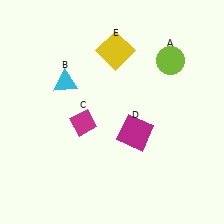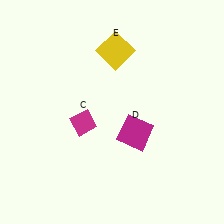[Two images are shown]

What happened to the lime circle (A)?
The lime circle (A) was removed in Image 2. It was in the top-right area of Image 1.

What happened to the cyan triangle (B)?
The cyan triangle (B) was removed in Image 2. It was in the top-left area of Image 1.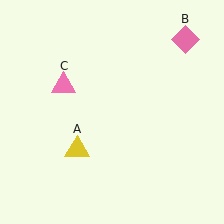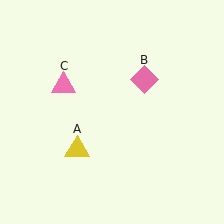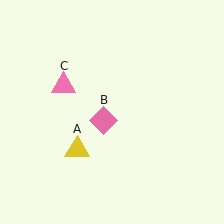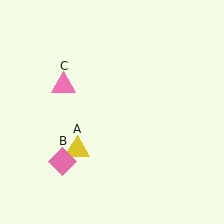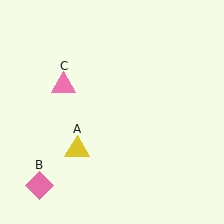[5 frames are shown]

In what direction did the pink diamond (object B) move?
The pink diamond (object B) moved down and to the left.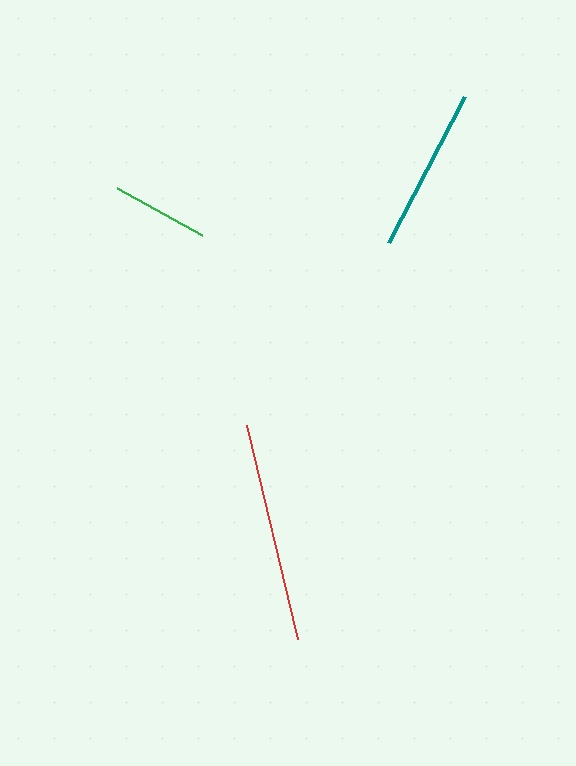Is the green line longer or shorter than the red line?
The red line is longer than the green line.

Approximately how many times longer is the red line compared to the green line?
The red line is approximately 2.3 times the length of the green line.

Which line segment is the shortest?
The green line is the shortest at approximately 96 pixels.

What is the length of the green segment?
The green segment is approximately 96 pixels long.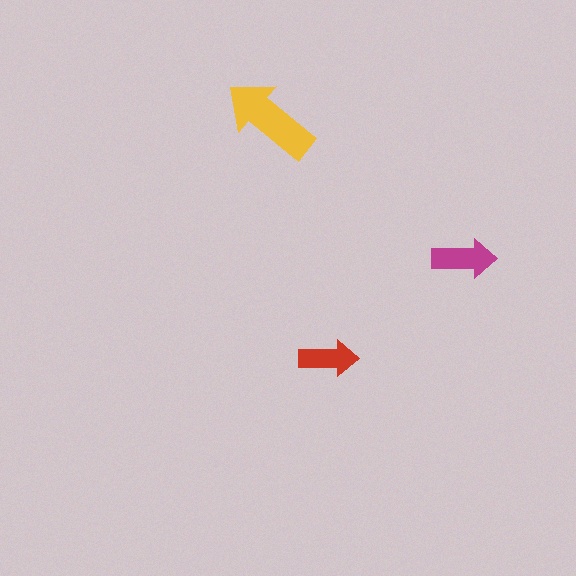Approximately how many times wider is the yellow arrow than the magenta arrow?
About 1.5 times wider.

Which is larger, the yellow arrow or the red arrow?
The yellow one.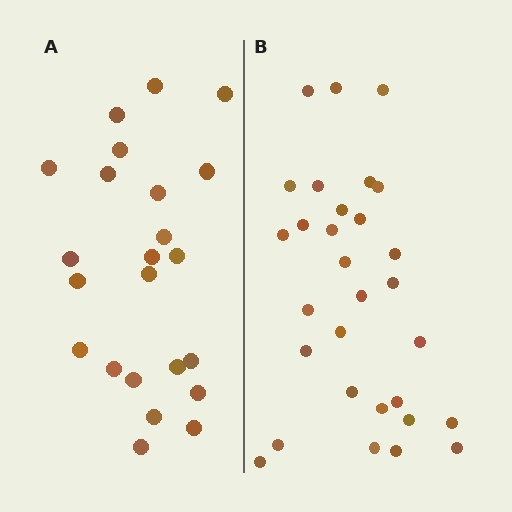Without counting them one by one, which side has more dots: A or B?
Region B (the right region) has more dots.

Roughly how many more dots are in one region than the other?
Region B has roughly 8 or so more dots than region A.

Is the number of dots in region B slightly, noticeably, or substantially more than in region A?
Region B has noticeably more, but not dramatically so. The ratio is roughly 1.3 to 1.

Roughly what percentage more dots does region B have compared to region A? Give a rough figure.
About 30% more.